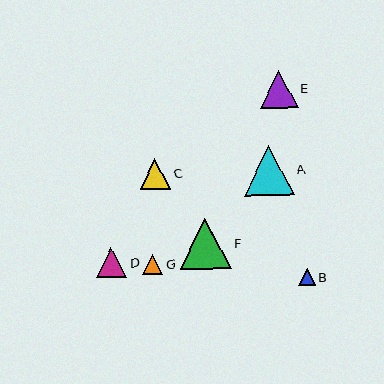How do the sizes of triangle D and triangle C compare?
Triangle D and triangle C are approximately the same size.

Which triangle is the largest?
Triangle F is the largest with a size of approximately 52 pixels.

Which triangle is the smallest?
Triangle B is the smallest with a size of approximately 17 pixels.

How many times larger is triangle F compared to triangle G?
Triangle F is approximately 2.5 times the size of triangle G.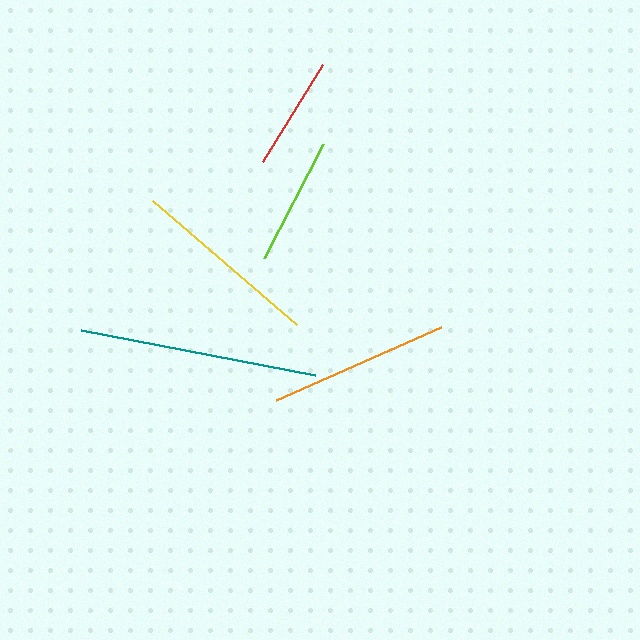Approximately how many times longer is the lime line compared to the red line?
The lime line is approximately 1.1 times the length of the red line.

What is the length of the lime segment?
The lime segment is approximately 129 pixels long.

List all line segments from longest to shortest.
From longest to shortest: teal, yellow, orange, lime, red.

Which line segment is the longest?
The teal line is the longest at approximately 238 pixels.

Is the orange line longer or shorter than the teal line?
The teal line is longer than the orange line.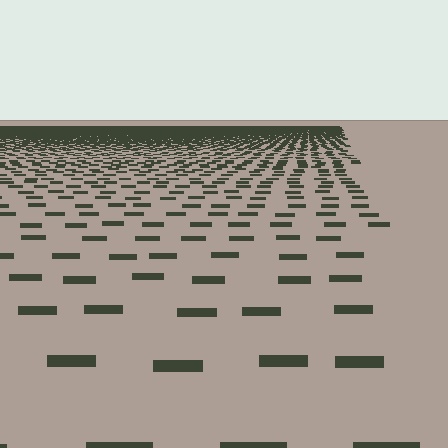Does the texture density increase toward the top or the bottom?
Density increases toward the top.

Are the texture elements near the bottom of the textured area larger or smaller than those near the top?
Larger. Near the bottom, elements are closer to the viewer and appear at a bigger on-screen size.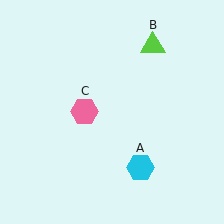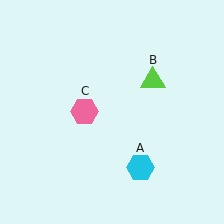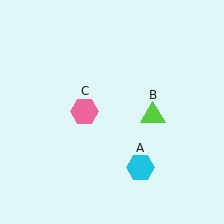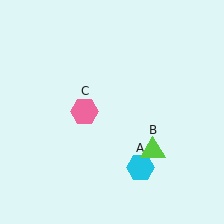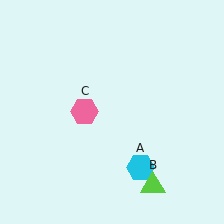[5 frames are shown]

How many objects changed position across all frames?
1 object changed position: lime triangle (object B).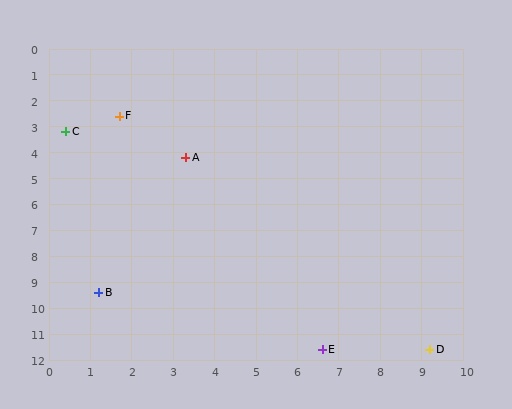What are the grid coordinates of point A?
Point A is at approximately (3.3, 4.2).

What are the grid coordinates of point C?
Point C is at approximately (0.4, 3.2).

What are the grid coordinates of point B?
Point B is at approximately (1.2, 9.4).